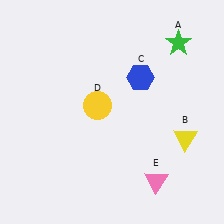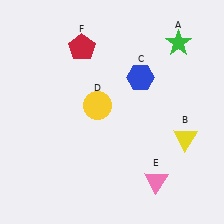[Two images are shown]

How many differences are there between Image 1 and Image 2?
There is 1 difference between the two images.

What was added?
A red pentagon (F) was added in Image 2.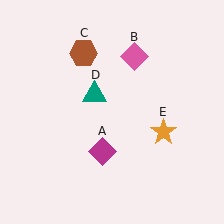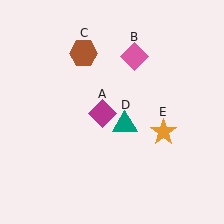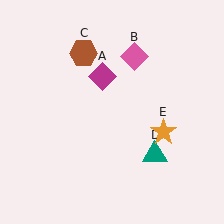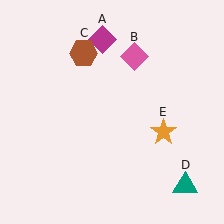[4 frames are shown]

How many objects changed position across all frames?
2 objects changed position: magenta diamond (object A), teal triangle (object D).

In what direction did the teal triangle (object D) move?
The teal triangle (object D) moved down and to the right.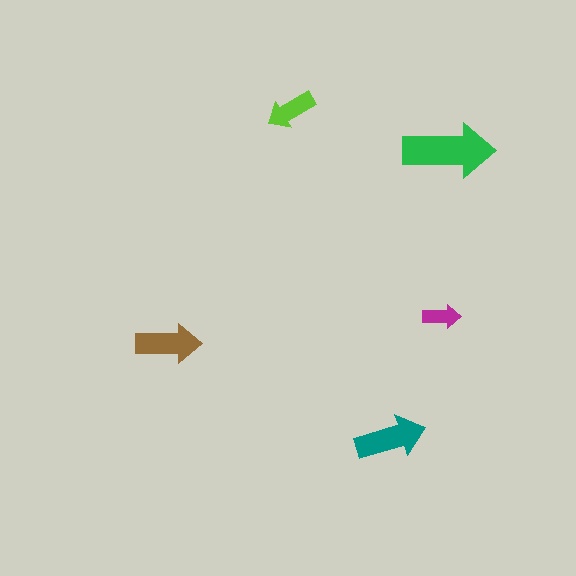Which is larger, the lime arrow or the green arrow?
The green one.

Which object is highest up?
The lime arrow is topmost.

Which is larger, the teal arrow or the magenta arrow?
The teal one.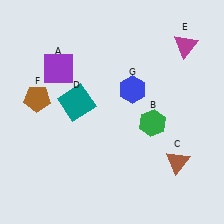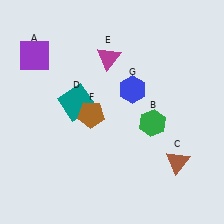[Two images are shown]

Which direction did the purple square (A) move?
The purple square (A) moved left.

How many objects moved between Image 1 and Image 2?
3 objects moved between the two images.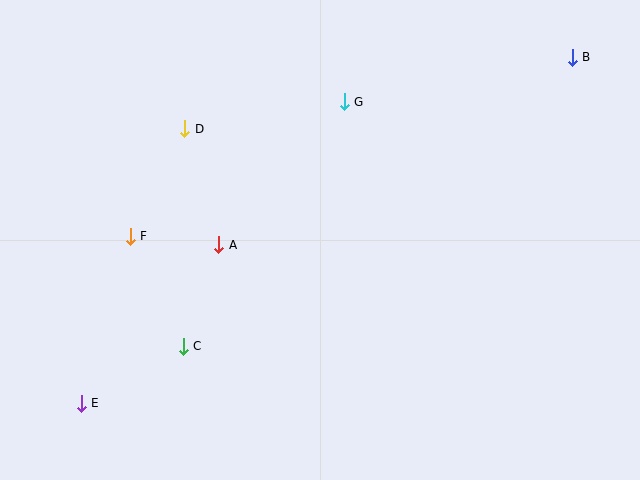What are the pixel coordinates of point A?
Point A is at (219, 245).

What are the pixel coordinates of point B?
Point B is at (572, 57).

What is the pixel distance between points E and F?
The distance between E and F is 174 pixels.